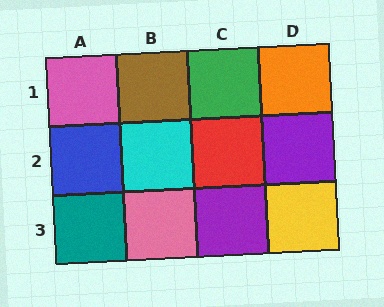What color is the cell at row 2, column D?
Purple.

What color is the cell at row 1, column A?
Pink.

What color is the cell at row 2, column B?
Cyan.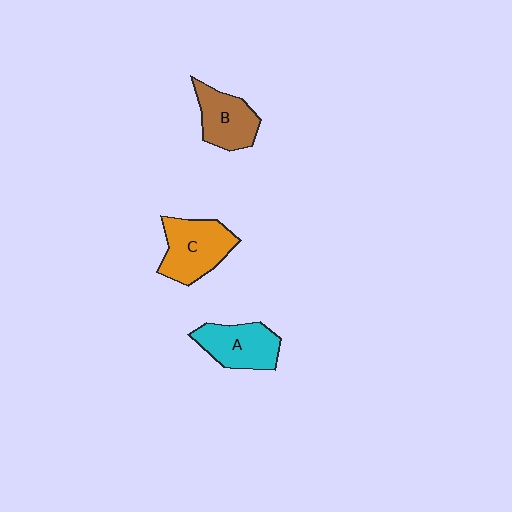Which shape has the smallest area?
Shape B (brown).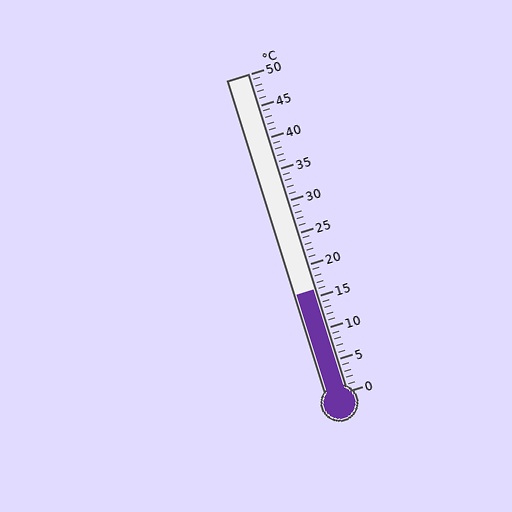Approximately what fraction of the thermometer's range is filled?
The thermometer is filled to approximately 30% of its range.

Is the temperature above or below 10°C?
The temperature is above 10°C.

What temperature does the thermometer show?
The thermometer shows approximately 16°C.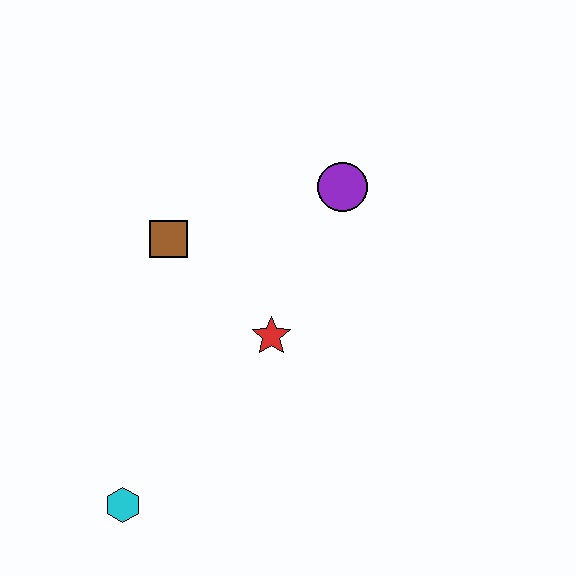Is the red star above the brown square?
No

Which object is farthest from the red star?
The cyan hexagon is farthest from the red star.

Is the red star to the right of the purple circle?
No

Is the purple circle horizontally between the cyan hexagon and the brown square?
No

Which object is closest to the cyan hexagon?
The red star is closest to the cyan hexagon.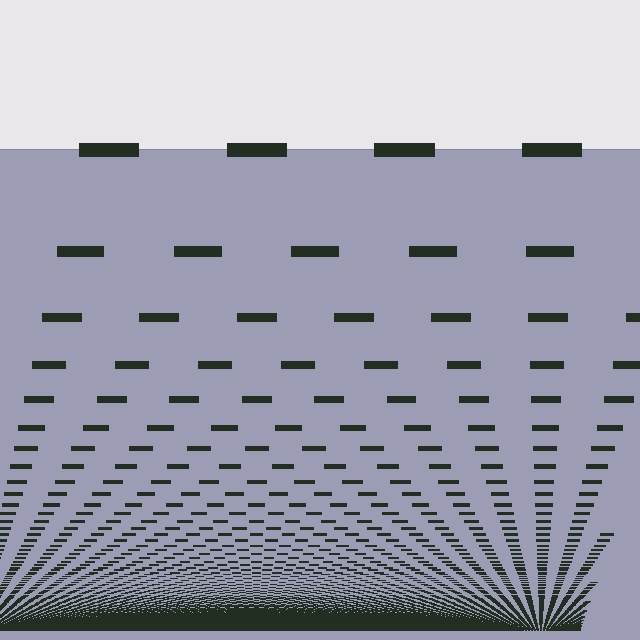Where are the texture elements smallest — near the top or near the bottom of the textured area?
Near the bottom.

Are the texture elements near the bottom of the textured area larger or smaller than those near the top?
Smaller. The gradient is inverted — elements near the bottom are smaller and denser.